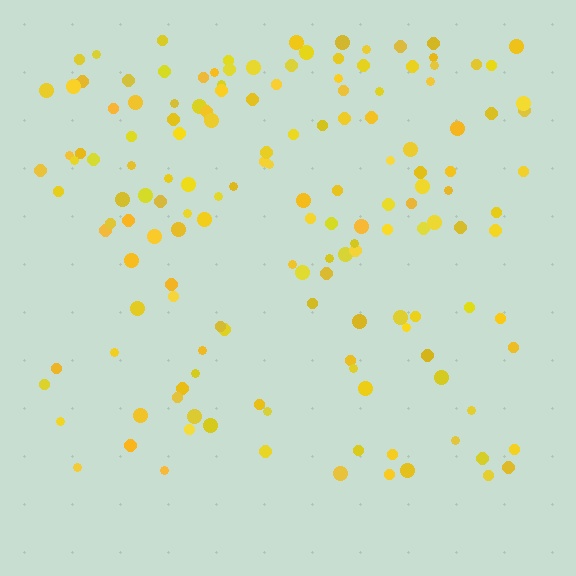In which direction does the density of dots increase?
From bottom to top, with the top side densest.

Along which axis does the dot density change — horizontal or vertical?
Vertical.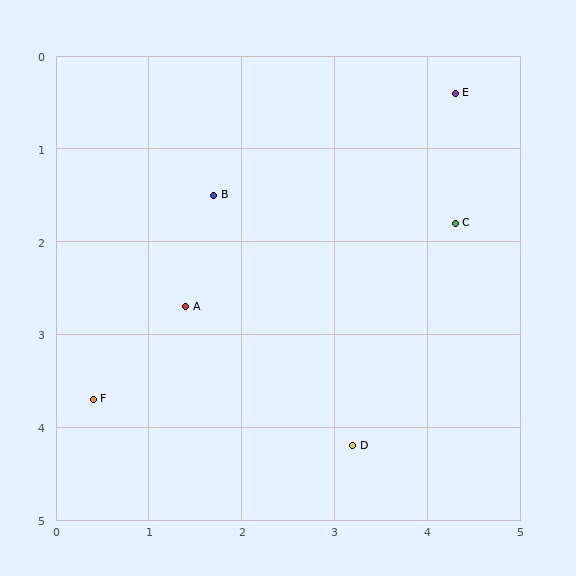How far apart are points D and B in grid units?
Points D and B are about 3.1 grid units apart.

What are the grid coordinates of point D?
Point D is at approximately (3.2, 4.2).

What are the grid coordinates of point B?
Point B is at approximately (1.7, 1.5).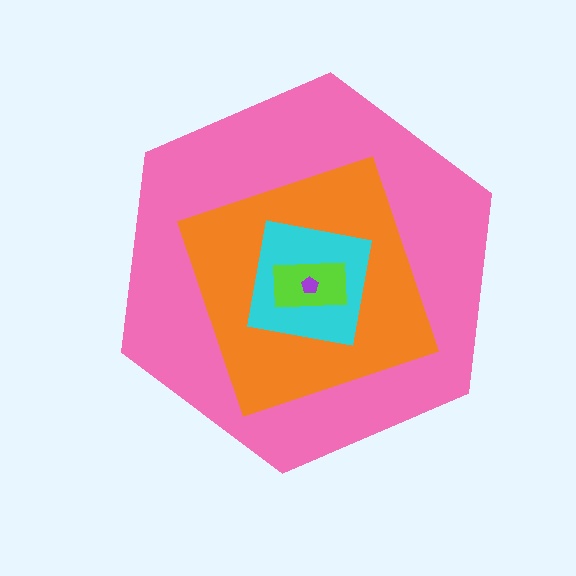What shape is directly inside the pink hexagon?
The orange square.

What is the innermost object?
The purple pentagon.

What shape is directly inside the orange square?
The cyan square.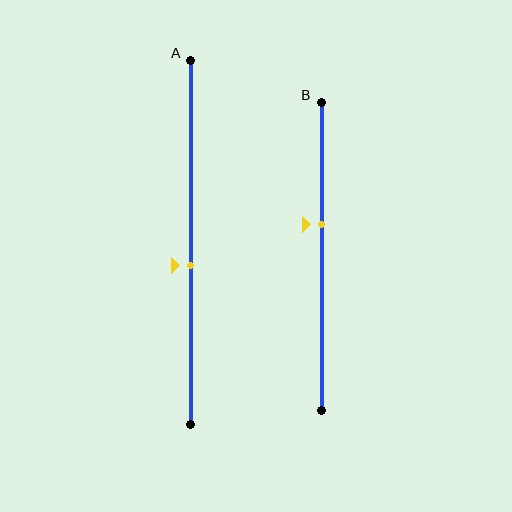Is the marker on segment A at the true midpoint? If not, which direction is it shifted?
No, the marker on segment A is shifted downward by about 6% of the segment length.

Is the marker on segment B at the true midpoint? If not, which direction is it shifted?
No, the marker on segment B is shifted upward by about 10% of the segment length.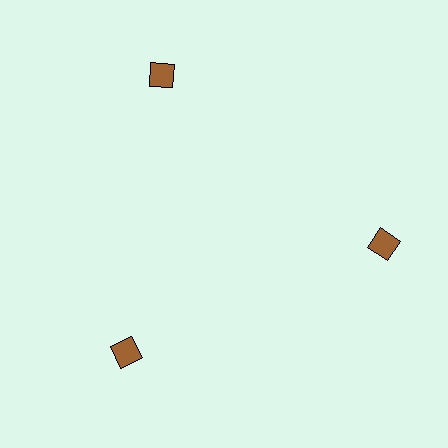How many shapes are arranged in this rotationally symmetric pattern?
There are 3 shapes, arranged in 3 groups of 1.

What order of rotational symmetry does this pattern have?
This pattern has 3-fold rotational symmetry.